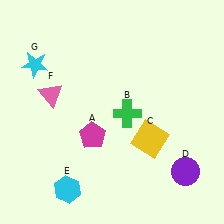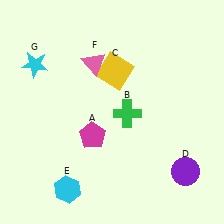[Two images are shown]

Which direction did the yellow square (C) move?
The yellow square (C) moved up.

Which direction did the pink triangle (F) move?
The pink triangle (F) moved right.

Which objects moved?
The objects that moved are: the yellow square (C), the pink triangle (F).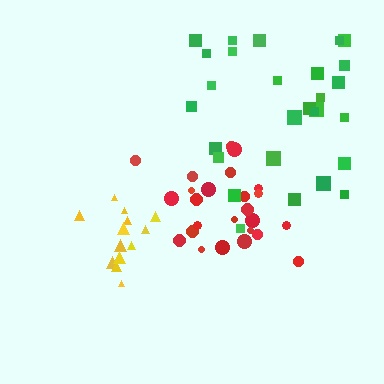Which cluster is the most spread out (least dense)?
Green.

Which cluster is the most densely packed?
Red.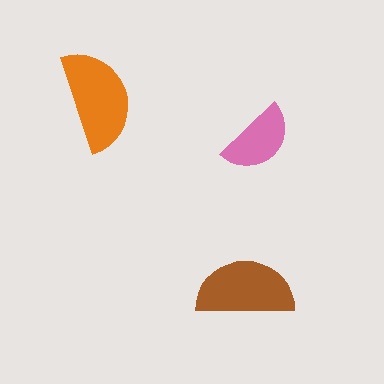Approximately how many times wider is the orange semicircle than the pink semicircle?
About 1.5 times wider.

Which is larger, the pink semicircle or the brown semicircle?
The brown one.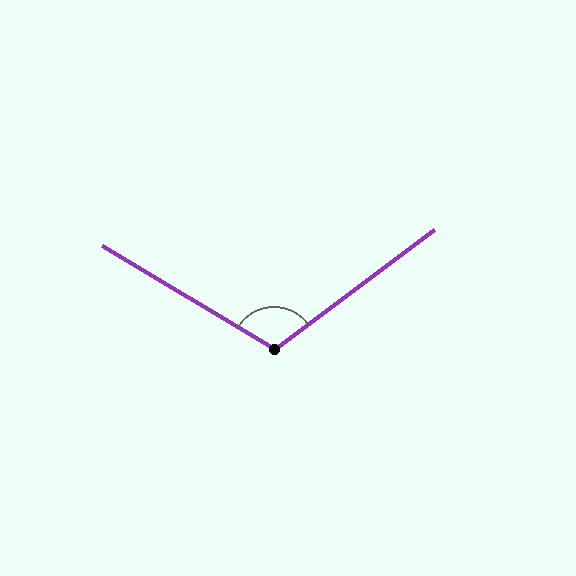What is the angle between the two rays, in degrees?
Approximately 112 degrees.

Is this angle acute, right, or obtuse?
It is obtuse.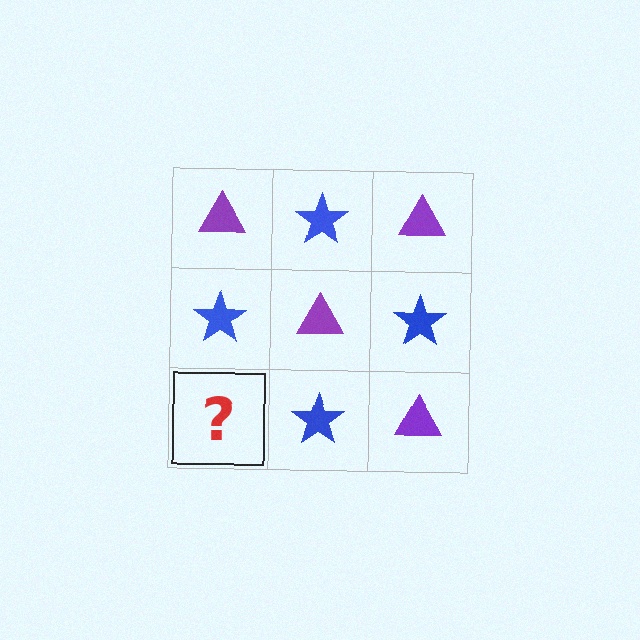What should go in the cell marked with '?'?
The missing cell should contain a purple triangle.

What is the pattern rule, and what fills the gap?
The rule is that it alternates purple triangle and blue star in a checkerboard pattern. The gap should be filled with a purple triangle.